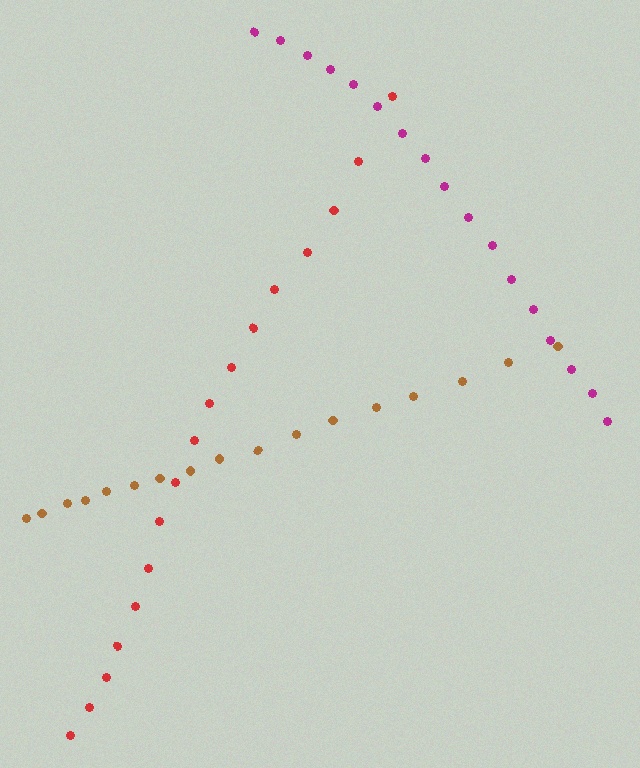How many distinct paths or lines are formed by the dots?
There are 3 distinct paths.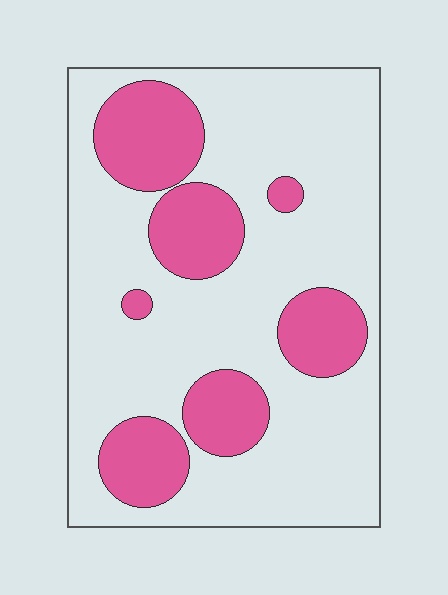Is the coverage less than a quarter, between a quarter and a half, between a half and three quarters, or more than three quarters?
Between a quarter and a half.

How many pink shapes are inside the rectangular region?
7.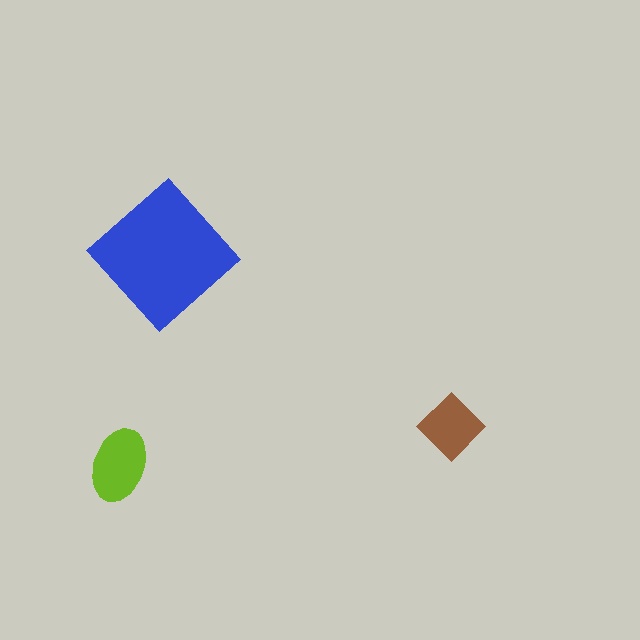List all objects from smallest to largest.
The brown diamond, the lime ellipse, the blue diamond.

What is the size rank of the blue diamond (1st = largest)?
1st.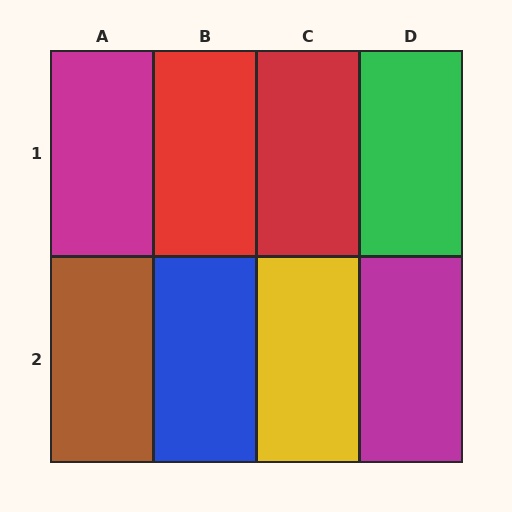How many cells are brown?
1 cell is brown.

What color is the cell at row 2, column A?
Brown.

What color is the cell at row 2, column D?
Magenta.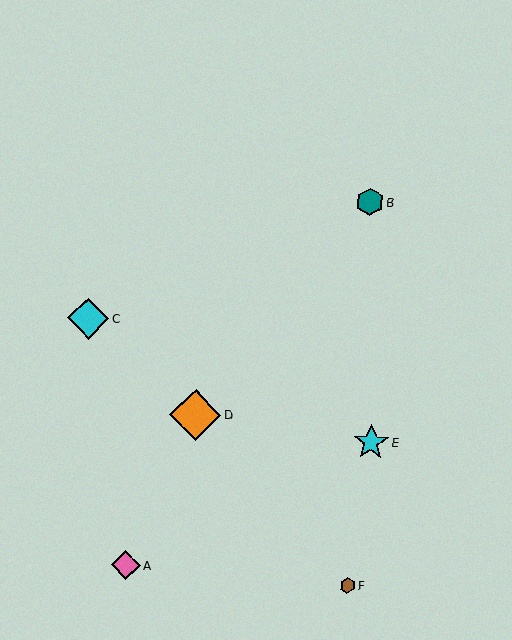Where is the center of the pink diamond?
The center of the pink diamond is at (126, 565).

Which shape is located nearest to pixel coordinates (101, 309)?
The cyan diamond (labeled C) at (88, 318) is nearest to that location.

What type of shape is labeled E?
Shape E is a cyan star.